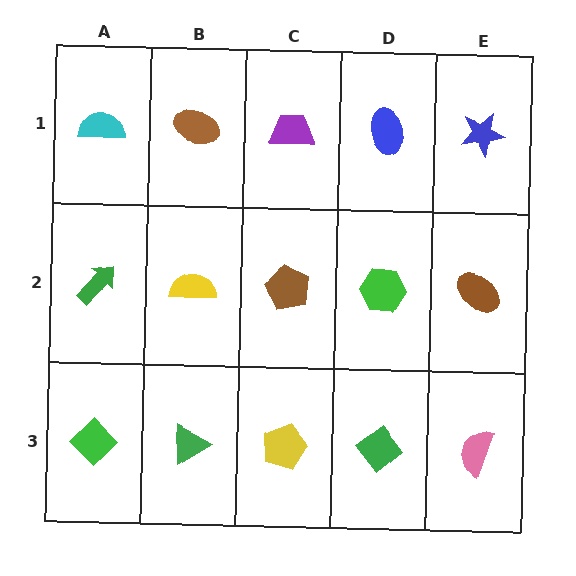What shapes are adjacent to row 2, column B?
A brown ellipse (row 1, column B), a green triangle (row 3, column B), a green arrow (row 2, column A), a brown pentagon (row 2, column C).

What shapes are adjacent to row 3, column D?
A green hexagon (row 2, column D), a yellow pentagon (row 3, column C), a pink semicircle (row 3, column E).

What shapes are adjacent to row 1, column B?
A yellow semicircle (row 2, column B), a cyan semicircle (row 1, column A), a purple trapezoid (row 1, column C).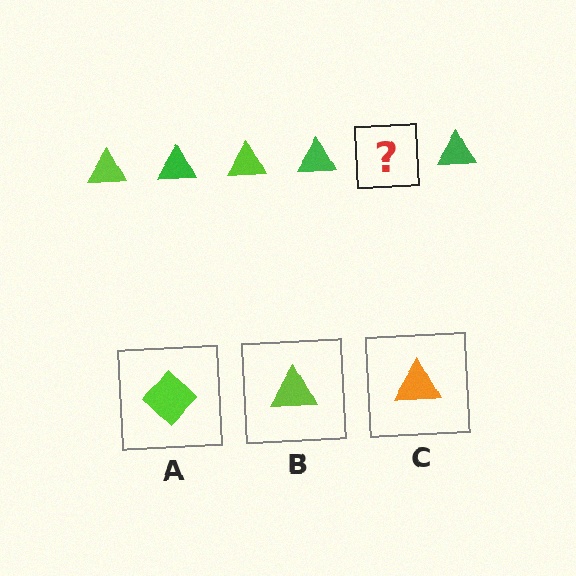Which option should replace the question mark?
Option B.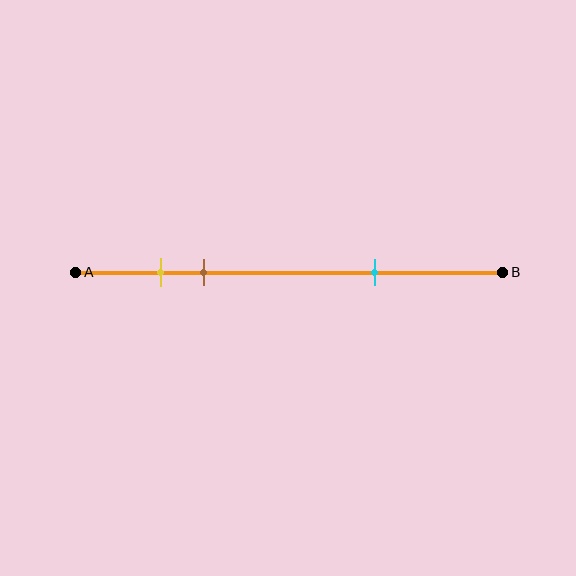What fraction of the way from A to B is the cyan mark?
The cyan mark is approximately 70% (0.7) of the way from A to B.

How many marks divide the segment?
There are 3 marks dividing the segment.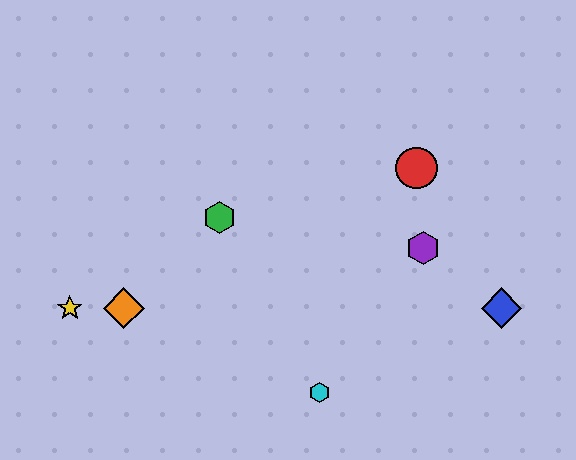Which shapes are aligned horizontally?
The blue diamond, the yellow star, the orange diamond are aligned horizontally.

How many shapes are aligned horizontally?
3 shapes (the blue diamond, the yellow star, the orange diamond) are aligned horizontally.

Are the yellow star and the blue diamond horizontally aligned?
Yes, both are at y≈308.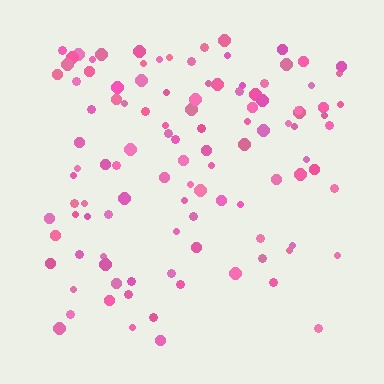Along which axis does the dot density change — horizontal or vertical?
Vertical.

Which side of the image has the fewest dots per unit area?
The bottom.